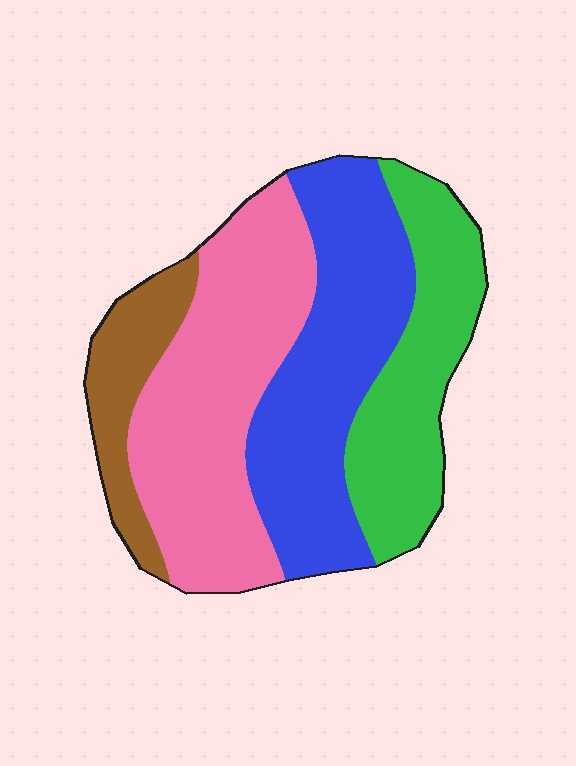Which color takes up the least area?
Brown, at roughly 10%.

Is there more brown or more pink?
Pink.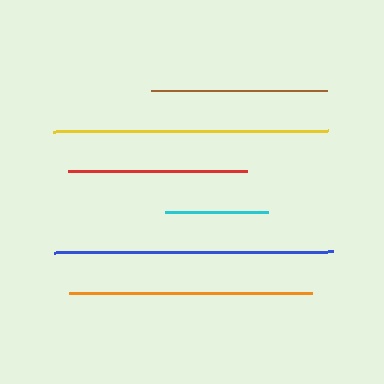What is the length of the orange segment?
The orange segment is approximately 243 pixels long.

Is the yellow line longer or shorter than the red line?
The yellow line is longer than the red line.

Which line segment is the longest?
The blue line is the longest at approximately 279 pixels.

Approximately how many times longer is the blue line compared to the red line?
The blue line is approximately 1.6 times the length of the red line.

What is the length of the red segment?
The red segment is approximately 179 pixels long.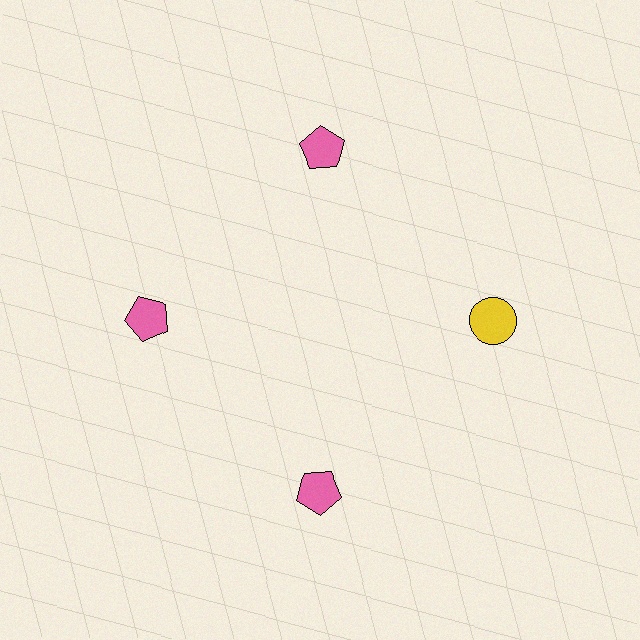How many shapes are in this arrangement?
There are 4 shapes arranged in a ring pattern.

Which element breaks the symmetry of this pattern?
The yellow circle at roughly the 3 o'clock position breaks the symmetry. All other shapes are pink pentagons.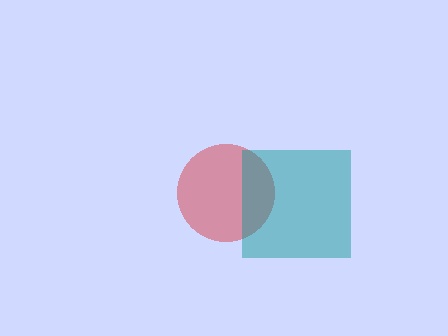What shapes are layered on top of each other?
The layered shapes are: a red circle, a teal square.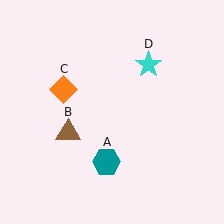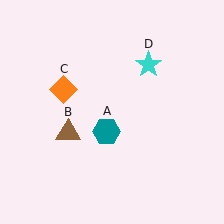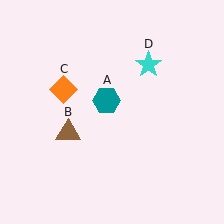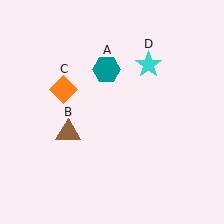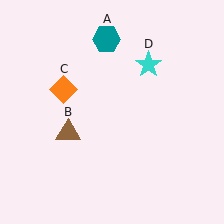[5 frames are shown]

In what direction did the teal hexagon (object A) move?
The teal hexagon (object A) moved up.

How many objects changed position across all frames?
1 object changed position: teal hexagon (object A).